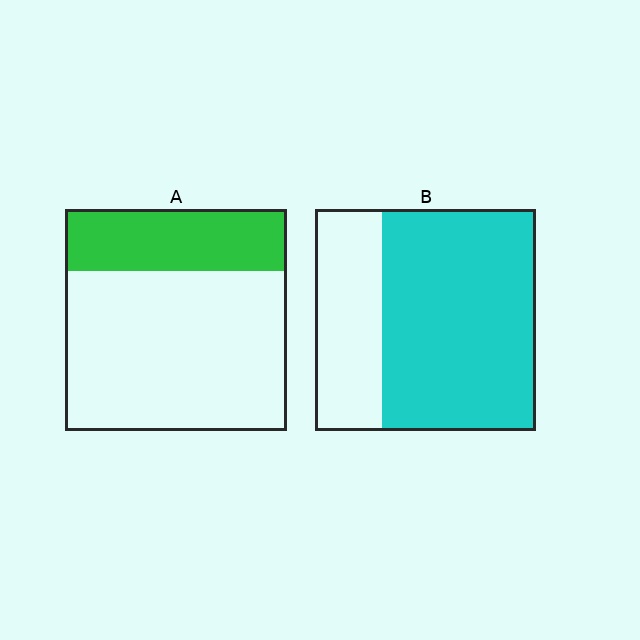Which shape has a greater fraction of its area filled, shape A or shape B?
Shape B.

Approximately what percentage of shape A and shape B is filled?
A is approximately 30% and B is approximately 70%.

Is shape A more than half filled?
No.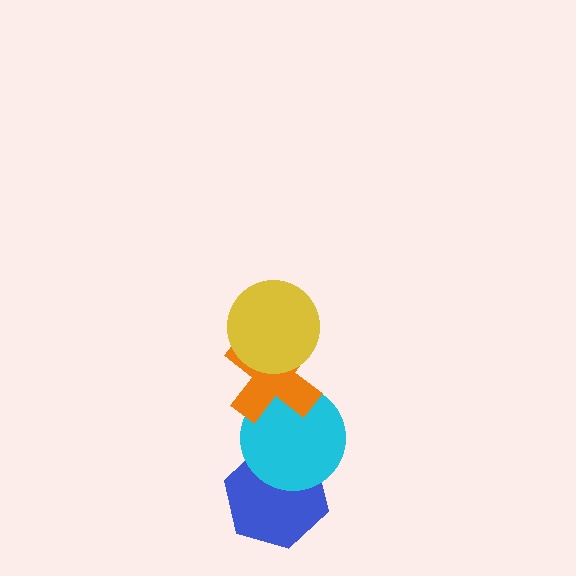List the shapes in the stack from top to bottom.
From top to bottom: the yellow circle, the orange cross, the cyan circle, the blue hexagon.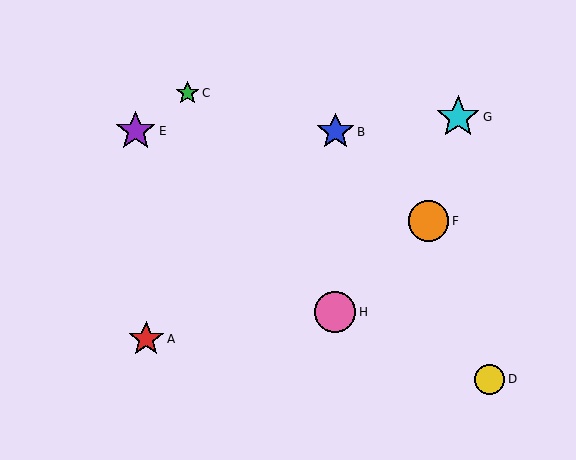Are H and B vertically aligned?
Yes, both are at x≈335.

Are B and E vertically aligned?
No, B is at x≈335 and E is at x≈136.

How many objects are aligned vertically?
2 objects (B, H) are aligned vertically.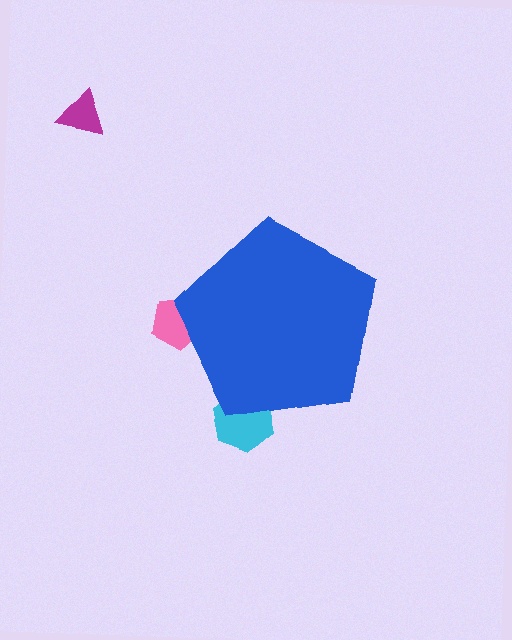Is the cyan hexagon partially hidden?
Yes, the cyan hexagon is partially hidden behind the blue pentagon.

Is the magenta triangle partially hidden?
No, the magenta triangle is fully visible.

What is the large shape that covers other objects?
A blue pentagon.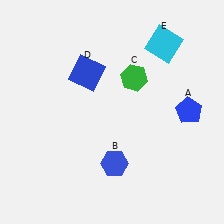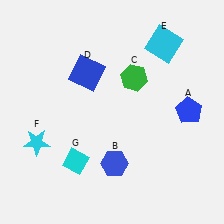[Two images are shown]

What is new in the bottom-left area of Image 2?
A cyan diamond (G) was added in the bottom-left area of Image 2.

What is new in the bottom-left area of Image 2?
A cyan star (F) was added in the bottom-left area of Image 2.